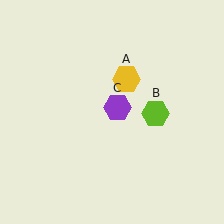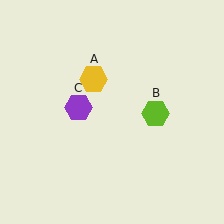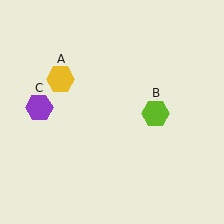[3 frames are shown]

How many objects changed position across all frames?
2 objects changed position: yellow hexagon (object A), purple hexagon (object C).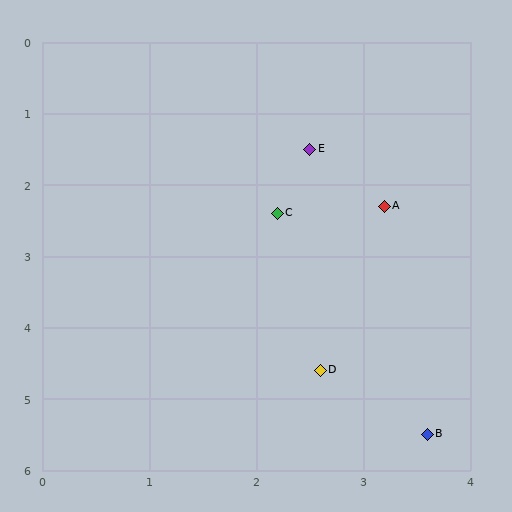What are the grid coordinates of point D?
Point D is at approximately (2.6, 4.6).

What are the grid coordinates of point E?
Point E is at approximately (2.5, 1.5).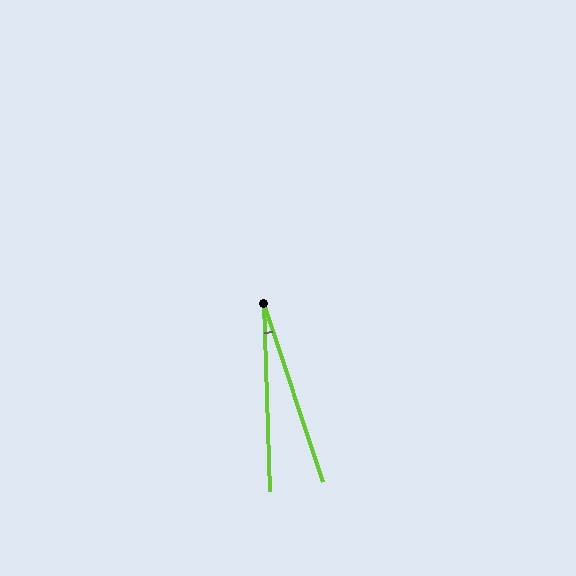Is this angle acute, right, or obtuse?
It is acute.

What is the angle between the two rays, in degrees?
Approximately 16 degrees.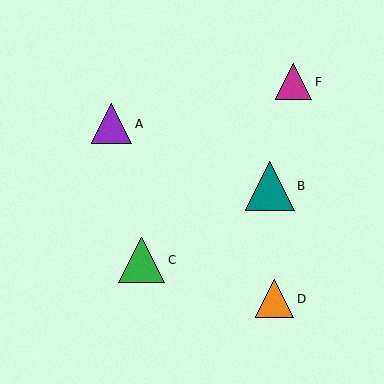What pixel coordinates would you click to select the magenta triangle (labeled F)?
Click at (294, 82) to select the magenta triangle F.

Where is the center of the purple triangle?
The center of the purple triangle is at (112, 124).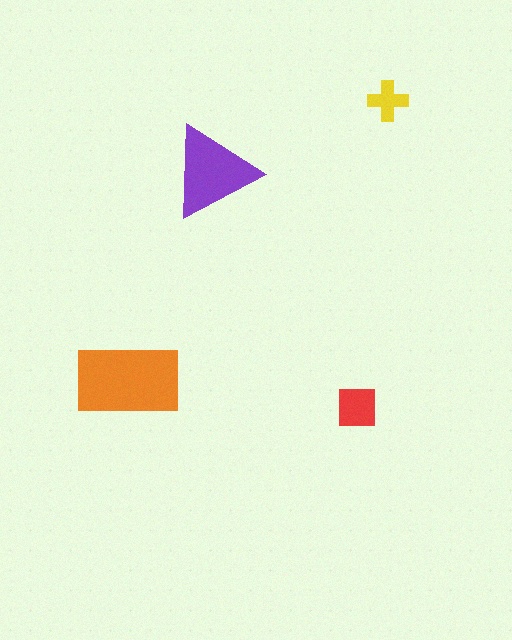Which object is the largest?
The orange rectangle.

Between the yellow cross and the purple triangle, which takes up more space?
The purple triangle.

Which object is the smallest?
The yellow cross.